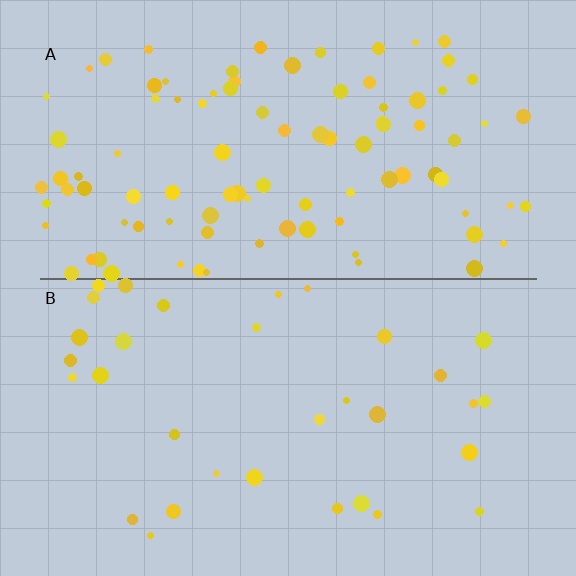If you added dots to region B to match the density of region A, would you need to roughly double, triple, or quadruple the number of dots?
Approximately triple.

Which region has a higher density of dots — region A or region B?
A (the top).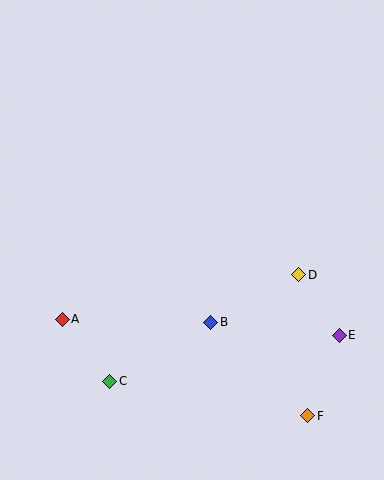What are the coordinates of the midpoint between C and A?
The midpoint between C and A is at (86, 350).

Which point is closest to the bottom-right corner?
Point F is closest to the bottom-right corner.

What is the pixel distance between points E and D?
The distance between E and D is 73 pixels.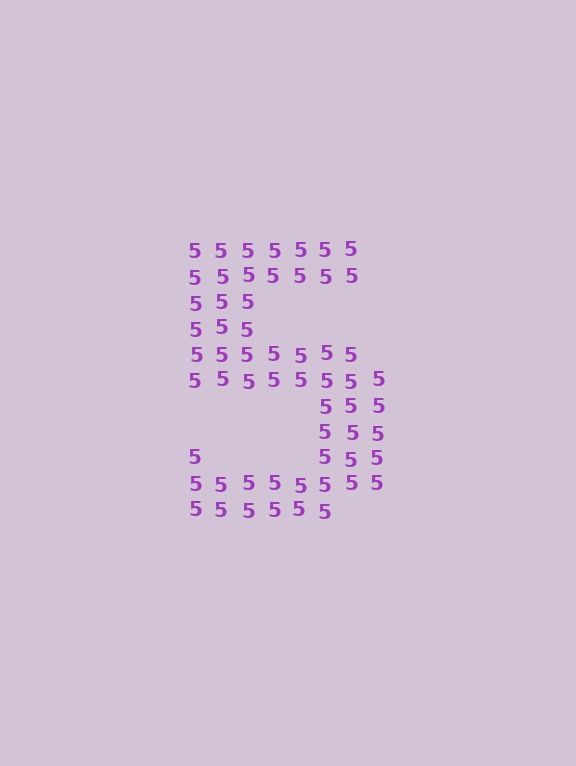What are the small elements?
The small elements are digit 5's.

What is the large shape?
The large shape is the digit 5.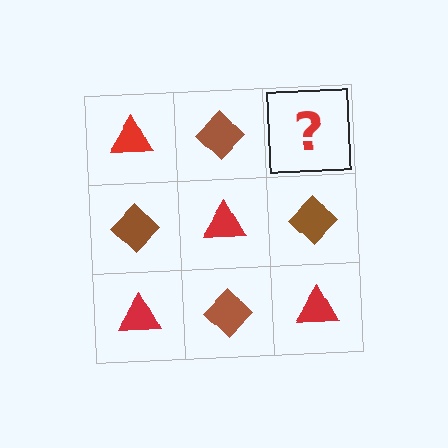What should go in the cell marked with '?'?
The missing cell should contain a red triangle.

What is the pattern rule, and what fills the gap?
The rule is that it alternates red triangle and brown diamond in a checkerboard pattern. The gap should be filled with a red triangle.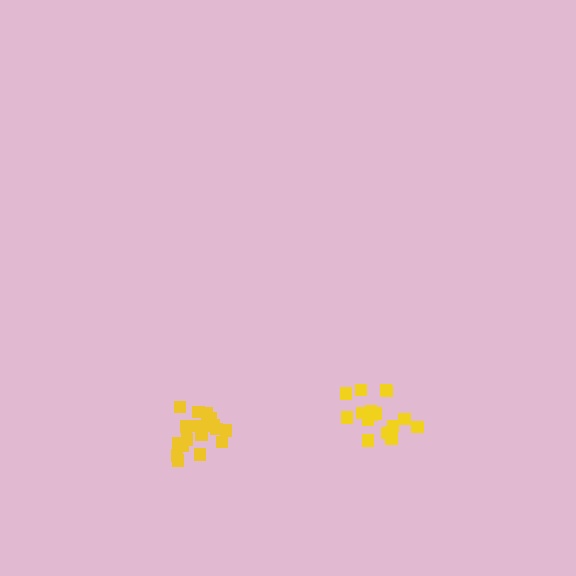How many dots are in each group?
Group 1: 17 dots, Group 2: 19 dots (36 total).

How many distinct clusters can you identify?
There are 2 distinct clusters.